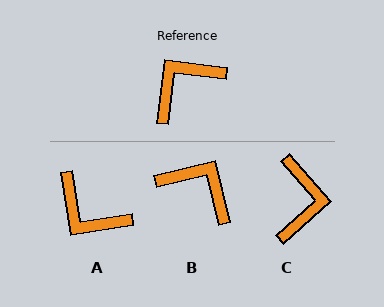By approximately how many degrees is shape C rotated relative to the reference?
Approximately 131 degrees clockwise.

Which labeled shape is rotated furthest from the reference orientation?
C, about 131 degrees away.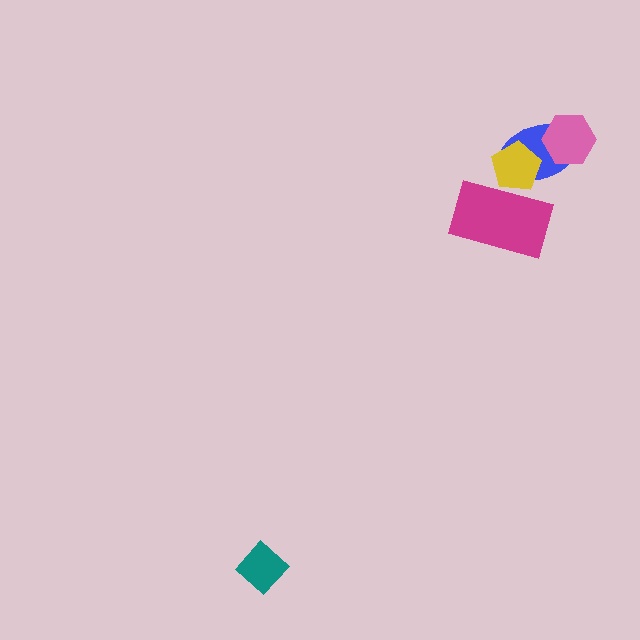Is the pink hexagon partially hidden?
No, no other shape covers it.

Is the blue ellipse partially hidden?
Yes, it is partially covered by another shape.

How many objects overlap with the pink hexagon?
1 object overlaps with the pink hexagon.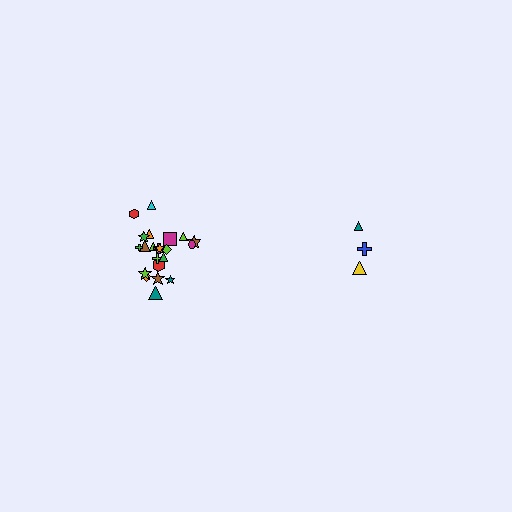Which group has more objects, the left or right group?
The left group.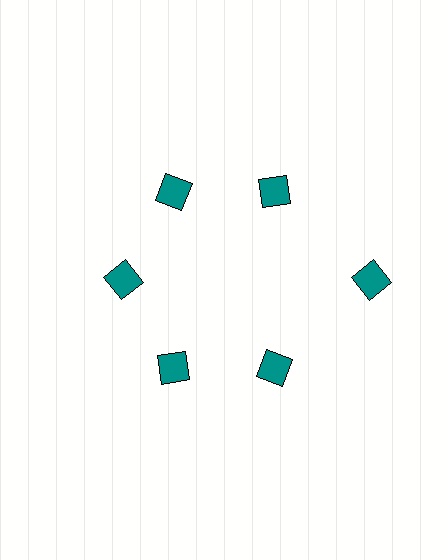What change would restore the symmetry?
The symmetry would be restored by moving it inward, back onto the ring so that all 6 diamonds sit at equal angles and equal distance from the center.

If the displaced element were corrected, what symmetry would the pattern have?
It would have 6-fold rotational symmetry — the pattern would map onto itself every 60 degrees.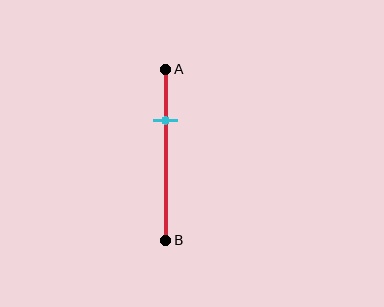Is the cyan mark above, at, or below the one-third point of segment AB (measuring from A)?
The cyan mark is above the one-third point of segment AB.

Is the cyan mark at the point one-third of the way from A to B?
No, the mark is at about 30% from A, not at the 33% one-third point.